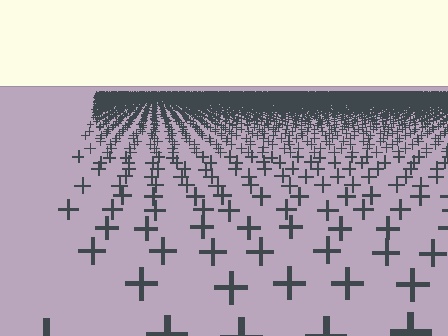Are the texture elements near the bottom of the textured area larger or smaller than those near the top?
Larger. Near the bottom, elements are closer to the viewer and appear at a bigger on-screen size.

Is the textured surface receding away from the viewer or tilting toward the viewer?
The surface is receding away from the viewer. Texture elements get smaller and denser toward the top.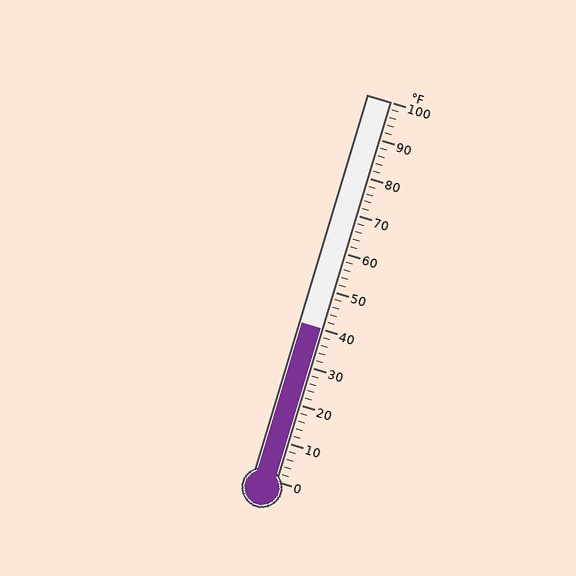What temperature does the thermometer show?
The thermometer shows approximately 40°F.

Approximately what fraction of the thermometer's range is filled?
The thermometer is filled to approximately 40% of its range.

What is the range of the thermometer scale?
The thermometer scale ranges from 0°F to 100°F.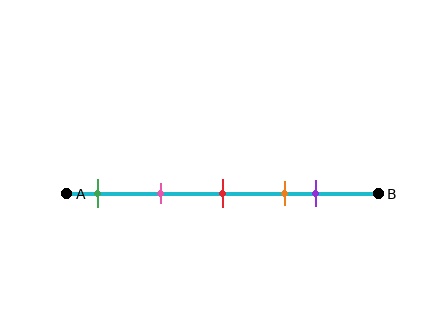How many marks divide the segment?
There are 5 marks dividing the segment.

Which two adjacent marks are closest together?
The orange and purple marks are the closest adjacent pair.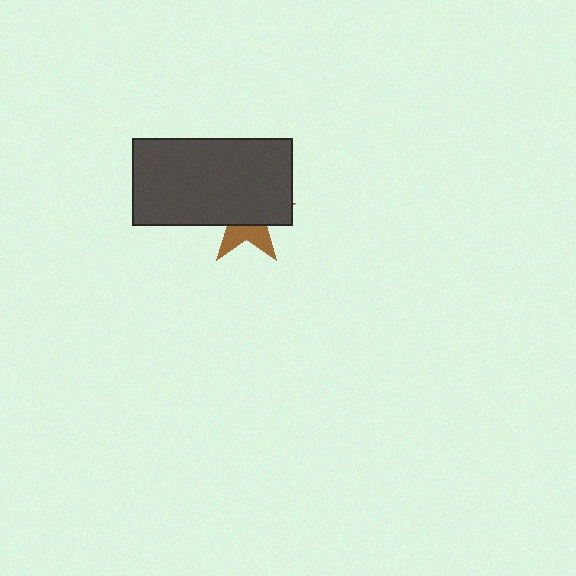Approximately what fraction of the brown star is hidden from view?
Roughly 63% of the brown star is hidden behind the dark gray rectangle.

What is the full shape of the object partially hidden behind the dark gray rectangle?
The partially hidden object is a brown star.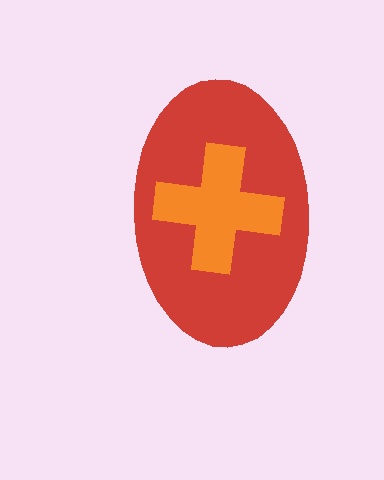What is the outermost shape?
The red ellipse.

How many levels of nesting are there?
2.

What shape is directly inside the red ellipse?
The orange cross.